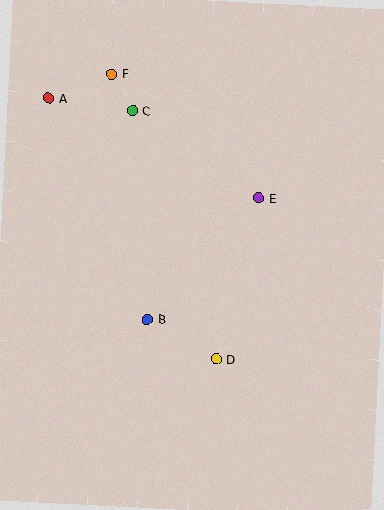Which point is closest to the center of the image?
Point B at (147, 319) is closest to the center.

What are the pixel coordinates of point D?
Point D is at (216, 359).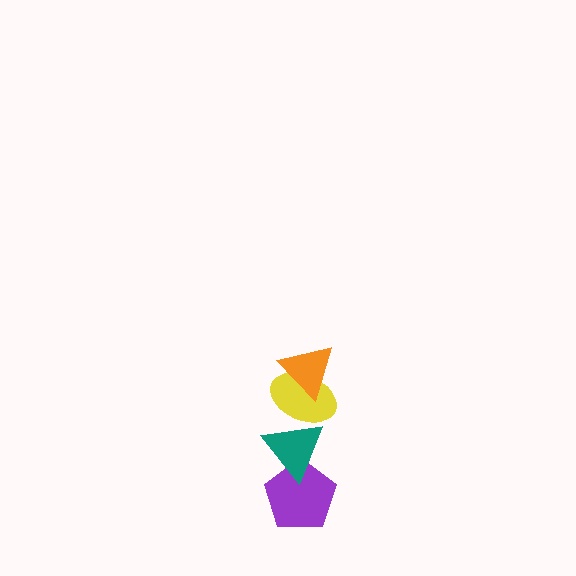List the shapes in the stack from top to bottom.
From top to bottom: the orange triangle, the yellow ellipse, the teal triangle, the purple pentagon.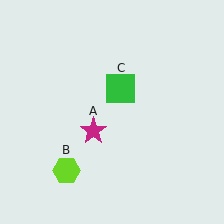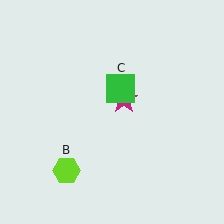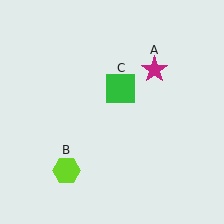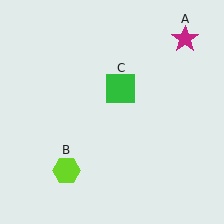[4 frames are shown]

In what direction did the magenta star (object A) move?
The magenta star (object A) moved up and to the right.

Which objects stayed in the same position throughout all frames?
Lime hexagon (object B) and green square (object C) remained stationary.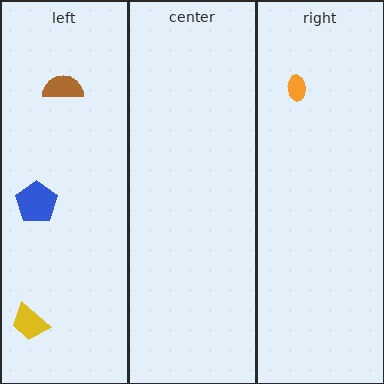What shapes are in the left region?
The yellow trapezoid, the blue pentagon, the brown semicircle.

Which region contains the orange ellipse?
The right region.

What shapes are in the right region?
The orange ellipse.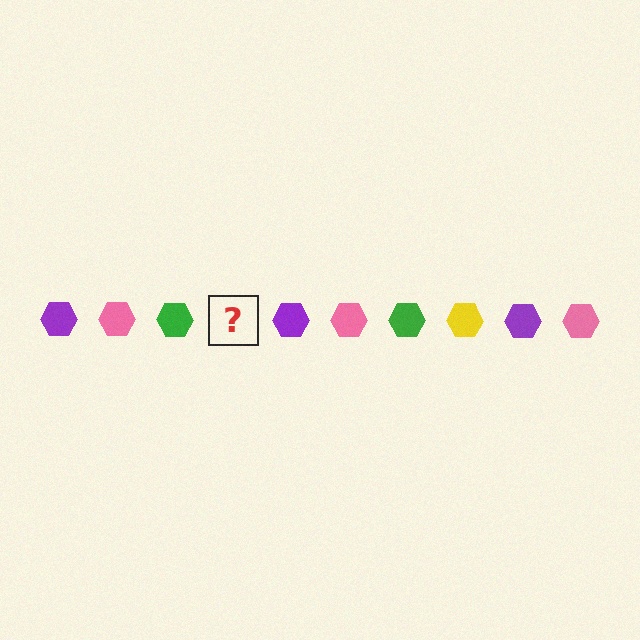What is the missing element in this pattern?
The missing element is a yellow hexagon.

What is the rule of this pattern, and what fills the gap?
The rule is that the pattern cycles through purple, pink, green, yellow hexagons. The gap should be filled with a yellow hexagon.